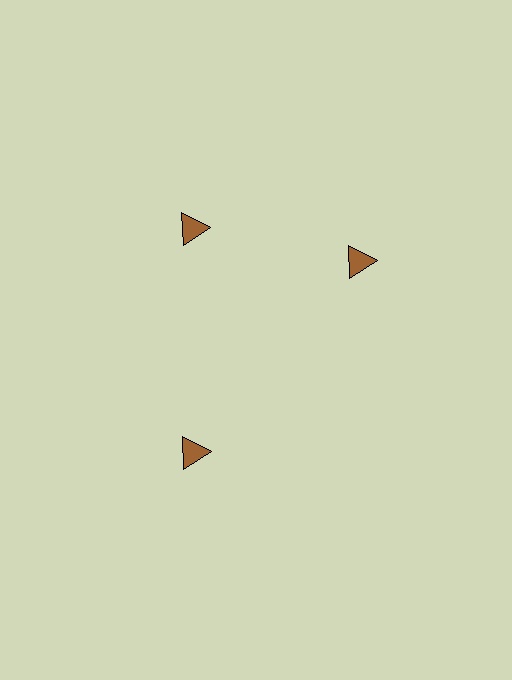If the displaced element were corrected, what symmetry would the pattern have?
It would have 3-fold rotational symmetry — the pattern would map onto itself every 120 degrees.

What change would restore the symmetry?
The symmetry would be restored by rotating it back into even spacing with its neighbors so that all 3 triangles sit at equal angles and equal distance from the center.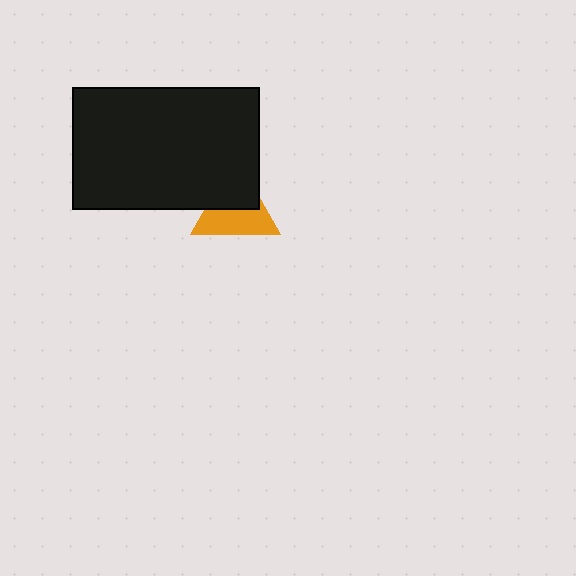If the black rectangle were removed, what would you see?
You would see the complete orange triangle.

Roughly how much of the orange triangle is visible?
About half of it is visible (roughly 55%).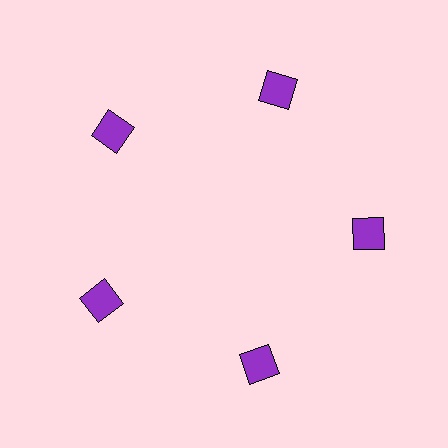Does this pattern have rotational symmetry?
Yes, this pattern has 5-fold rotational symmetry. It looks the same after rotating 72 degrees around the center.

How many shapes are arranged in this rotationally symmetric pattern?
There are 5 shapes, arranged in 5 groups of 1.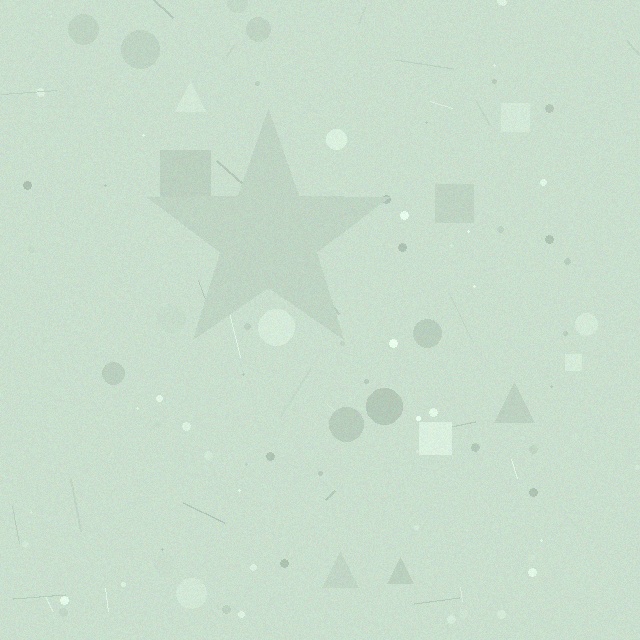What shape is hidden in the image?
A star is hidden in the image.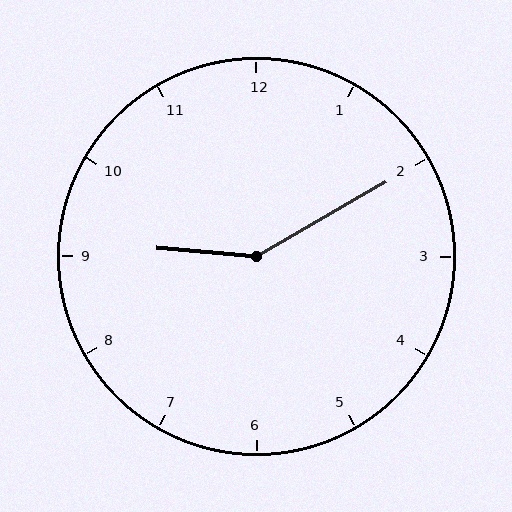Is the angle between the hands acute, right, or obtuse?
It is obtuse.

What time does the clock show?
9:10.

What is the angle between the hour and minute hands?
Approximately 145 degrees.